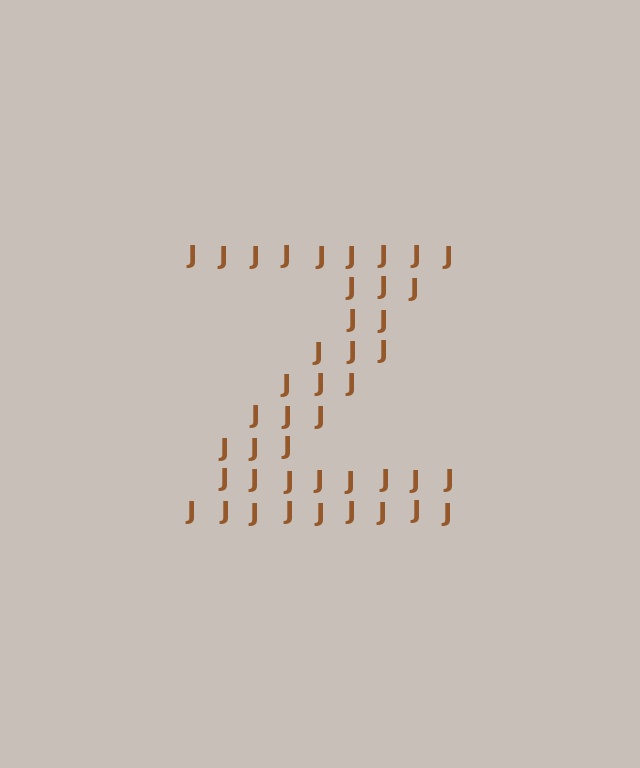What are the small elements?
The small elements are letter J's.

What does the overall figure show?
The overall figure shows the letter Z.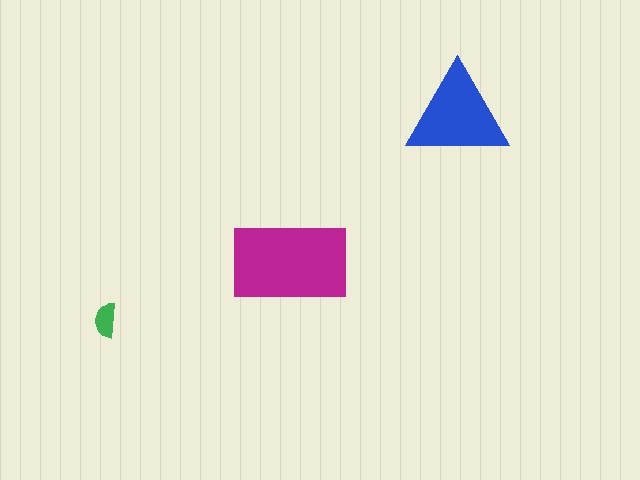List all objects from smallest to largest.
The green semicircle, the blue triangle, the magenta rectangle.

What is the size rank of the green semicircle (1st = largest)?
3rd.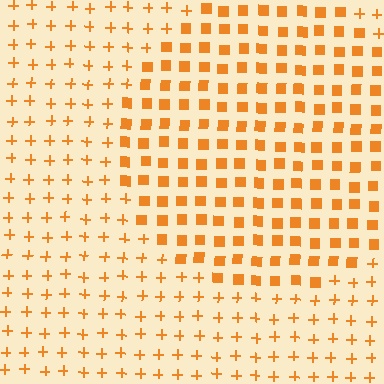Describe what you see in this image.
The image is filled with small orange elements arranged in a uniform grid. A circle-shaped region contains squares, while the surrounding area contains plus signs. The boundary is defined purely by the change in element shape.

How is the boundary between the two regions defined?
The boundary is defined by a change in element shape: squares inside vs. plus signs outside. All elements share the same color and spacing.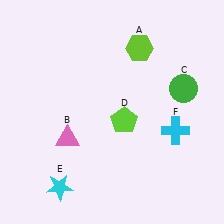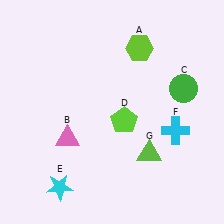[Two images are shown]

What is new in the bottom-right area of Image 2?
A lime triangle (G) was added in the bottom-right area of Image 2.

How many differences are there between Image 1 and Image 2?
There is 1 difference between the two images.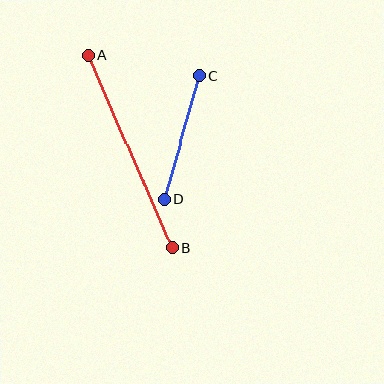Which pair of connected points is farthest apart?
Points A and B are farthest apart.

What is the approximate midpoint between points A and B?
The midpoint is at approximately (130, 152) pixels.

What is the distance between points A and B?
The distance is approximately 210 pixels.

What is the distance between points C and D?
The distance is approximately 129 pixels.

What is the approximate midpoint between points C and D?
The midpoint is at approximately (182, 138) pixels.